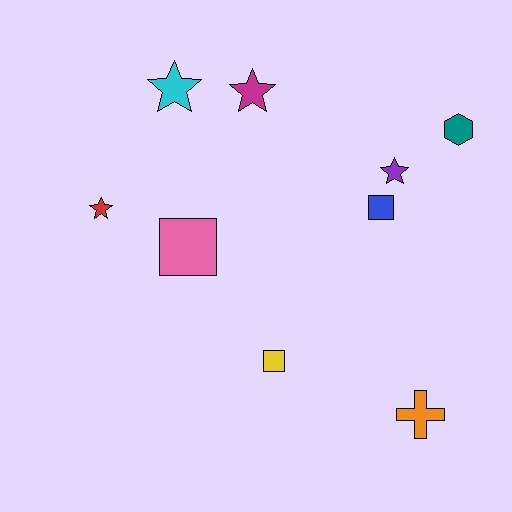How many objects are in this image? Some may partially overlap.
There are 9 objects.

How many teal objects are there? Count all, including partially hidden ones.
There is 1 teal object.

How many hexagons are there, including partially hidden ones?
There is 1 hexagon.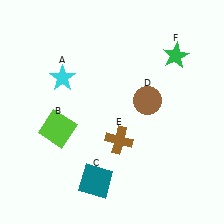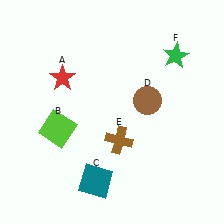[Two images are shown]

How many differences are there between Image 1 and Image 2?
There is 1 difference between the two images.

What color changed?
The star (A) changed from cyan in Image 1 to red in Image 2.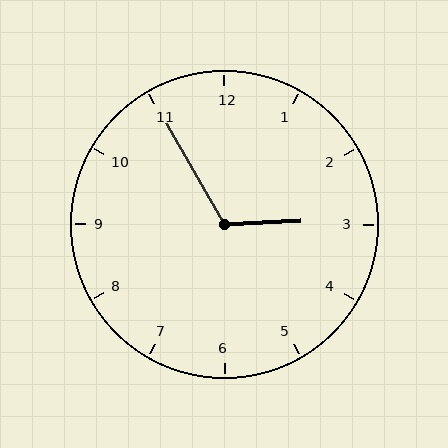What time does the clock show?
2:55.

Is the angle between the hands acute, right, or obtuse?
It is obtuse.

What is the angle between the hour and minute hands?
Approximately 118 degrees.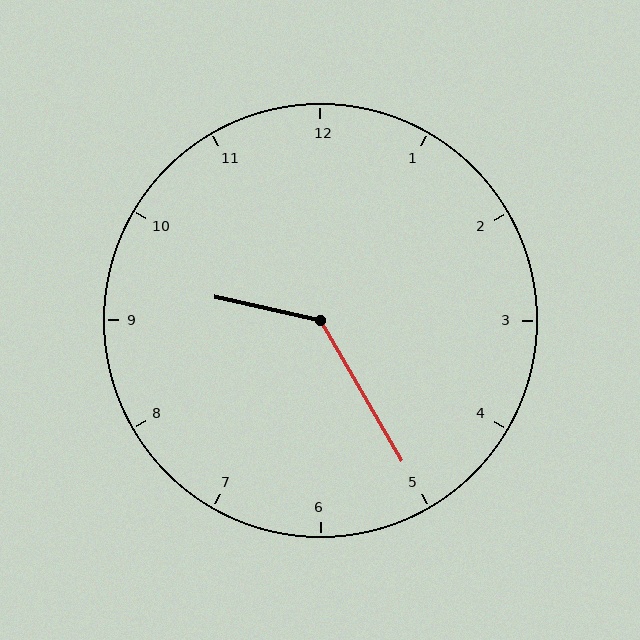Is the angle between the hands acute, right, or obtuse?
It is obtuse.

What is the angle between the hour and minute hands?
Approximately 132 degrees.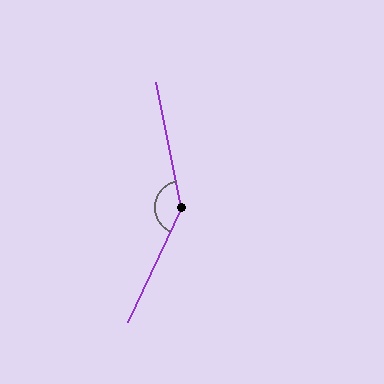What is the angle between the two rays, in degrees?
Approximately 143 degrees.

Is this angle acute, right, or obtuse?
It is obtuse.